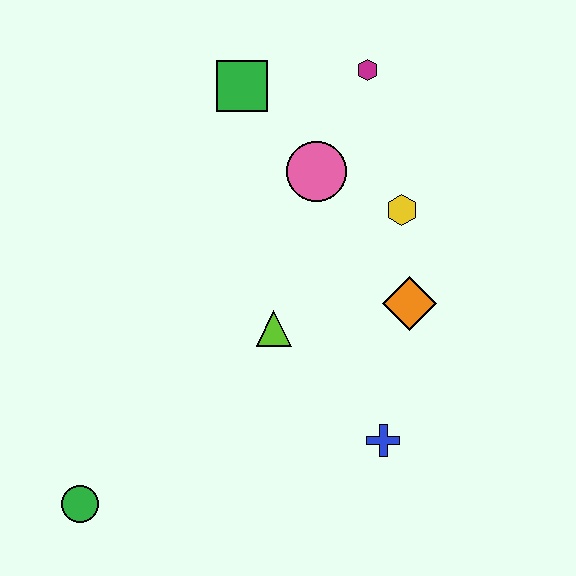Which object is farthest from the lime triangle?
The magenta hexagon is farthest from the lime triangle.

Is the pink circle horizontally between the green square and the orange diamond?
Yes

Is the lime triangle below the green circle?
No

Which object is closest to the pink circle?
The yellow hexagon is closest to the pink circle.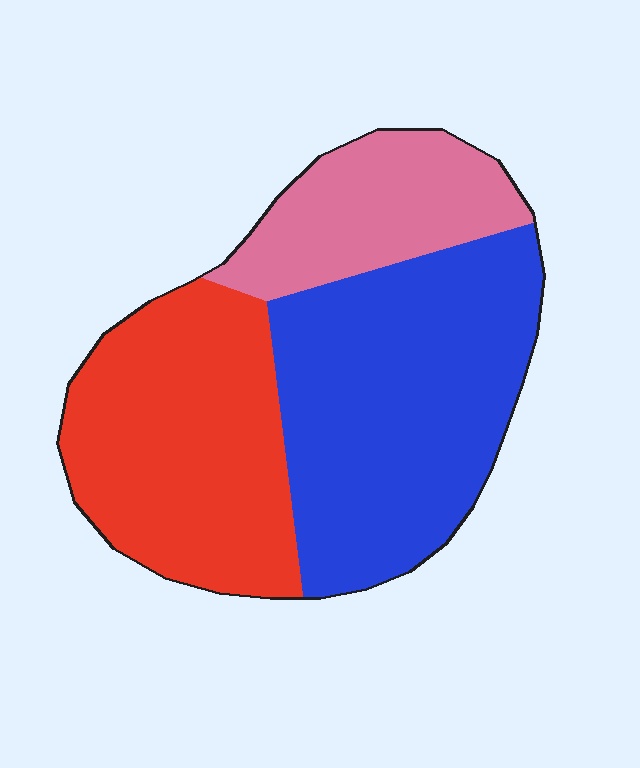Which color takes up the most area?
Blue, at roughly 45%.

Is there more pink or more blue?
Blue.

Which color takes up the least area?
Pink, at roughly 20%.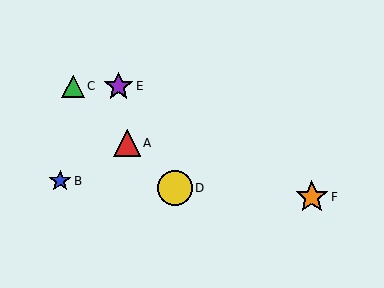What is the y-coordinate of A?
Object A is at y≈143.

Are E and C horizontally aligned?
Yes, both are at y≈86.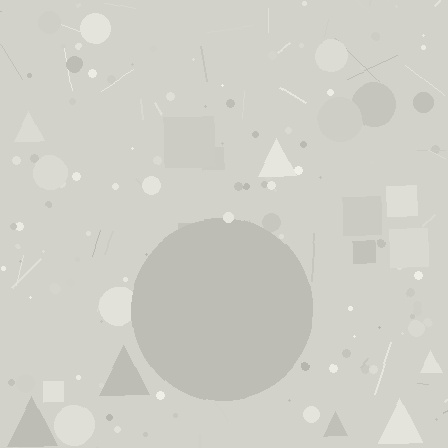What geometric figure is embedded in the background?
A circle is embedded in the background.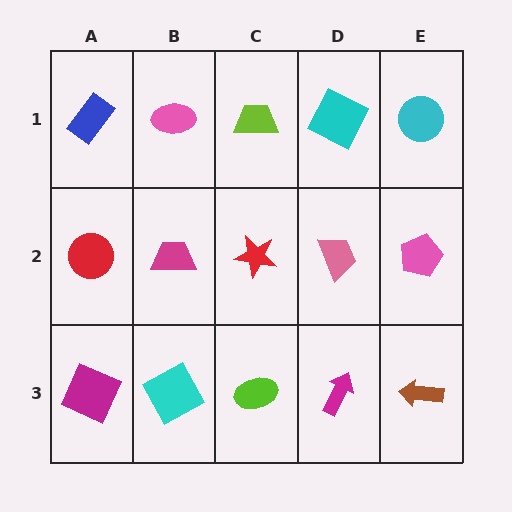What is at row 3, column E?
A brown arrow.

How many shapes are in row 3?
5 shapes.